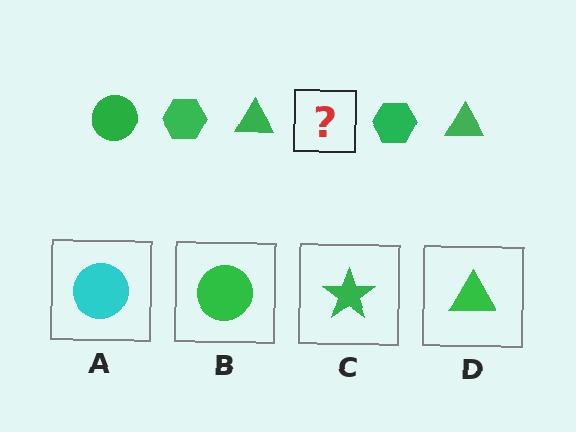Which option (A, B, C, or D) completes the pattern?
B.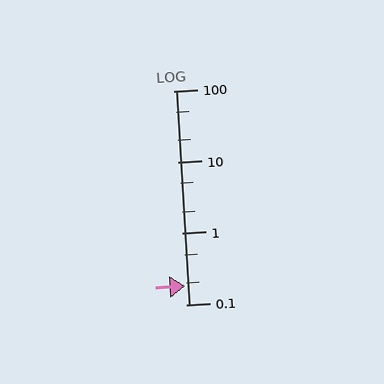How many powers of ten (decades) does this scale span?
The scale spans 3 decades, from 0.1 to 100.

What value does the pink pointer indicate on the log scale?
The pointer indicates approximately 0.18.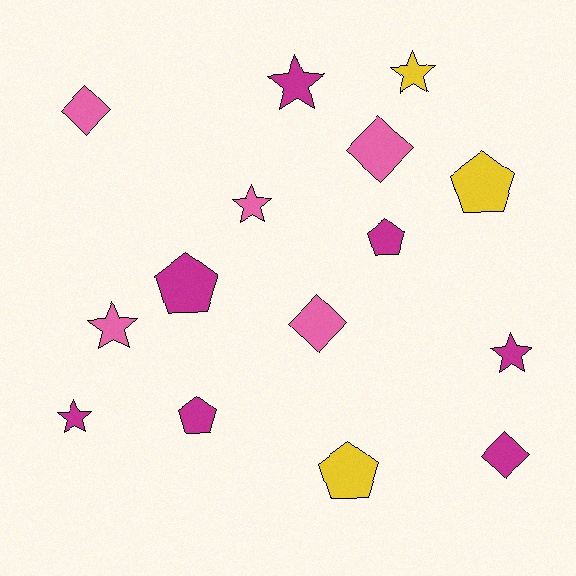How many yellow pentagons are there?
There are 2 yellow pentagons.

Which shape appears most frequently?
Star, with 6 objects.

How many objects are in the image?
There are 15 objects.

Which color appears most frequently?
Magenta, with 7 objects.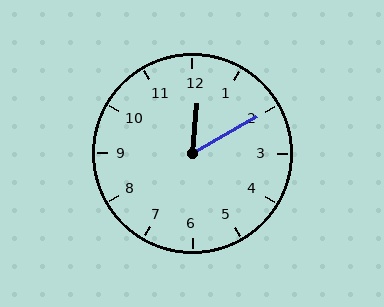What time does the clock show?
12:10.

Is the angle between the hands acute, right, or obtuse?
It is acute.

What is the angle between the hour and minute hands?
Approximately 55 degrees.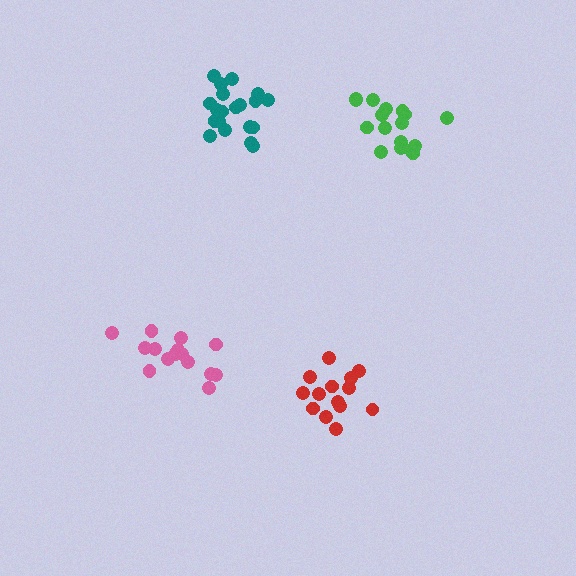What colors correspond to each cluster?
The clusters are colored: green, red, pink, teal.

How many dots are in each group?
Group 1: 17 dots, Group 2: 14 dots, Group 3: 16 dots, Group 4: 20 dots (67 total).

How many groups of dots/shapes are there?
There are 4 groups.